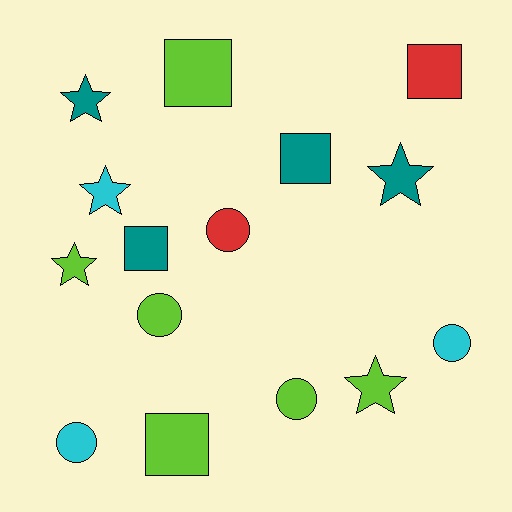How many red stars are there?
There are no red stars.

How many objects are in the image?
There are 15 objects.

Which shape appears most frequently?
Square, with 5 objects.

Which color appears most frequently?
Lime, with 6 objects.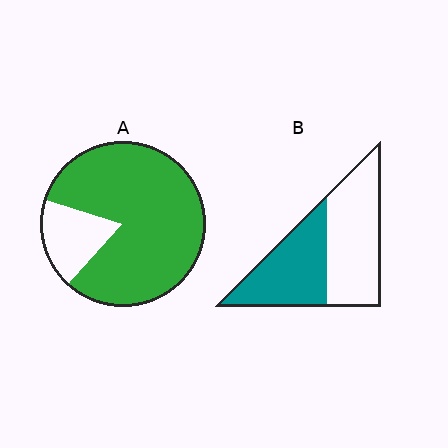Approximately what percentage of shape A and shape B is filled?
A is approximately 80% and B is approximately 45%.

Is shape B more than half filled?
No.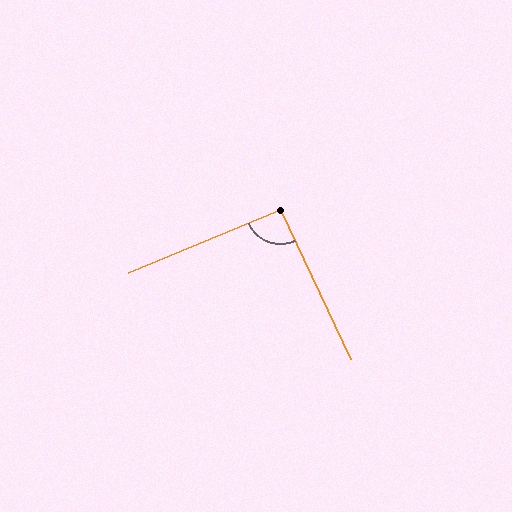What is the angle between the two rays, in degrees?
Approximately 92 degrees.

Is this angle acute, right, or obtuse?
It is approximately a right angle.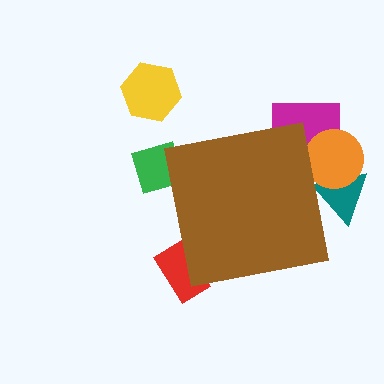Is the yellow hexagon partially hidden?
No, the yellow hexagon is fully visible.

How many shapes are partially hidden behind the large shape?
5 shapes are partially hidden.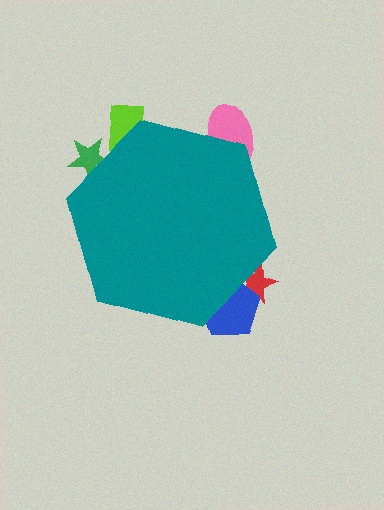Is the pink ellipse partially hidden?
Yes, the pink ellipse is partially hidden behind the teal hexagon.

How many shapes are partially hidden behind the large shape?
5 shapes are partially hidden.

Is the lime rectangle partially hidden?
Yes, the lime rectangle is partially hidden behind the teal hexagon.